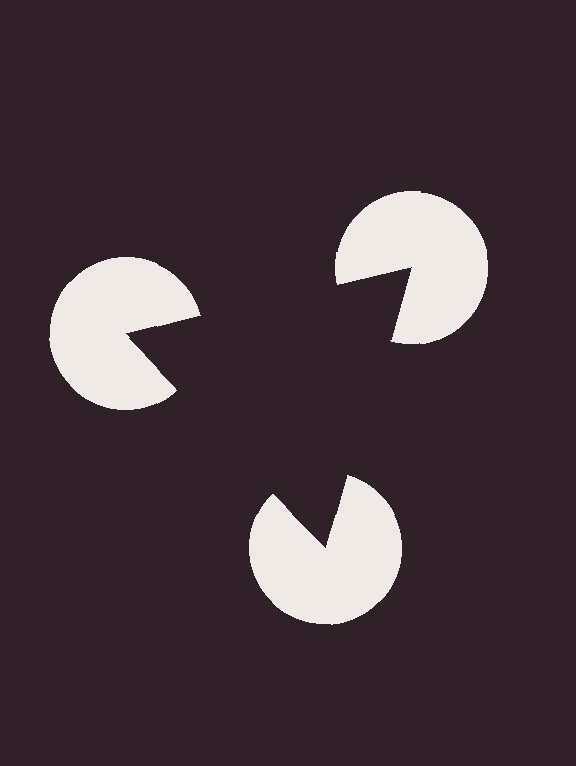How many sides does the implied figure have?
3 sides.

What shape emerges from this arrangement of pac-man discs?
An illusory triangle — its edges are inferred from the aligned wedge cuts in the pac-man discs, not physically drawn.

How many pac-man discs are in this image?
There are 3 — one at each vertex of the illusory triangle.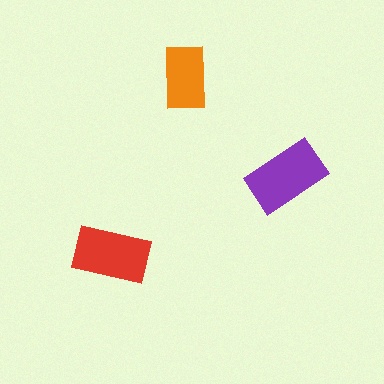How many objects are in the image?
There are 3 objects in the image.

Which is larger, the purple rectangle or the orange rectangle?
The purple one.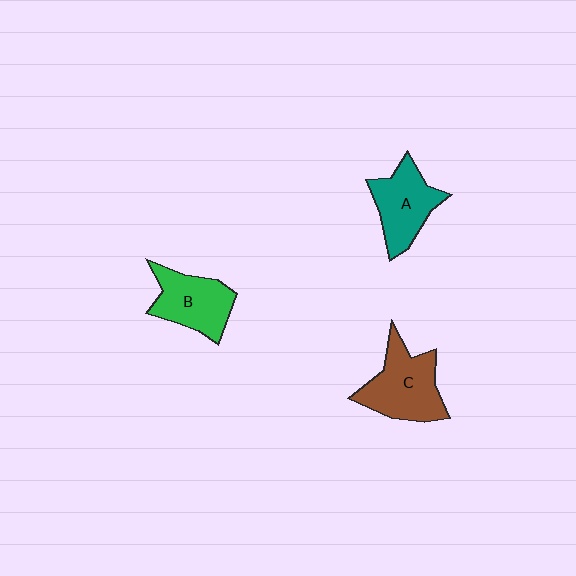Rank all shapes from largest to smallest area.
From largest to smallest: C (brown), A (teal), B (green).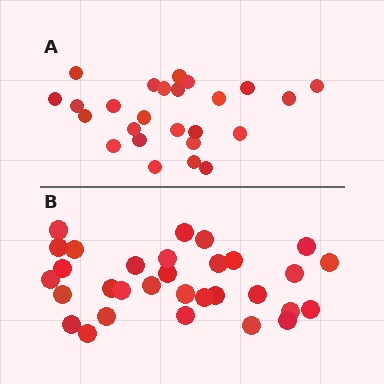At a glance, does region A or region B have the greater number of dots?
Region B (the bottom region) has more dots.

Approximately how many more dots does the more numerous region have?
Region B has about 6 more dots than region A.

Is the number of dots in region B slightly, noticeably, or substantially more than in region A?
Region B has only slightly more — the two regions are fairly close. The ratio is roughly 1.2 to 1.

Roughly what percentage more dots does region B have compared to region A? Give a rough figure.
About 25% more.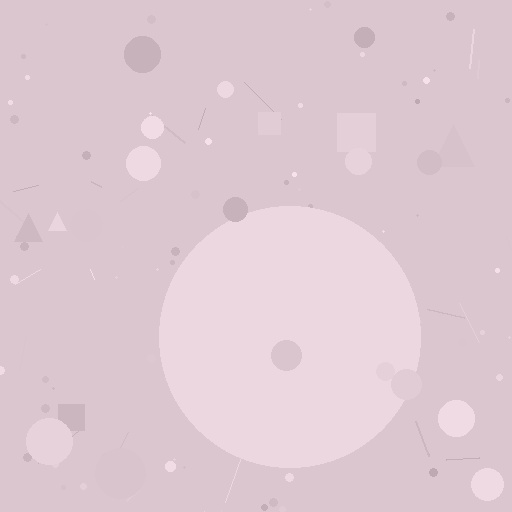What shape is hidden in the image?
A circle is hidden in the image.